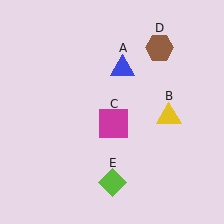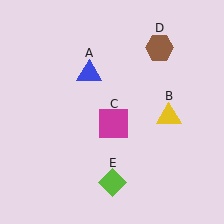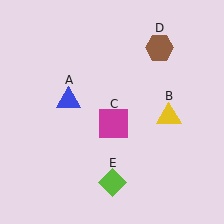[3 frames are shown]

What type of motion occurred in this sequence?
The blue triangle (object A) rotated counterclockwise around the center of the scene.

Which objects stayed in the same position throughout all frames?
Yellow triangle (object B) and magenta square (object C) and brown hexagon (object D) and lime diamond (object E) remained stationary.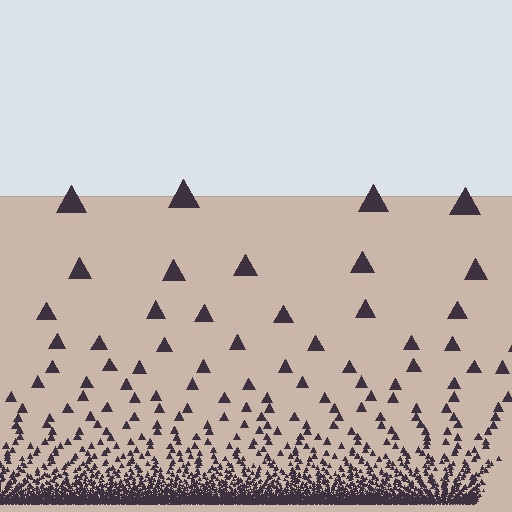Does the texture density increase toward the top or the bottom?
Density increases toward the bottom.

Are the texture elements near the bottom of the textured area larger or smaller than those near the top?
Smaller. The gradient is inverted — elements near the bottom are smaller and denser.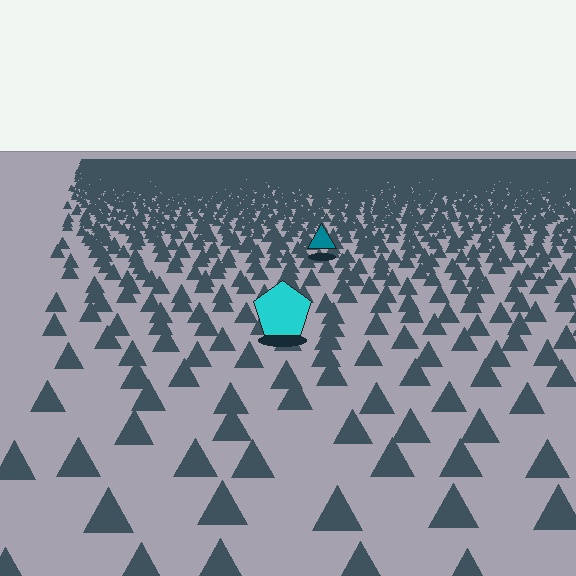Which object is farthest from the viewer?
The teal triangle is farthest from the viewer. It appears smaller and the ground texture around it is denser.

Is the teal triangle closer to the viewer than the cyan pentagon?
No. The cyan pentagon is closer — you can tell from the texture gradient: the ground texture is coarser near it.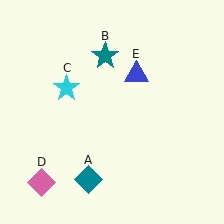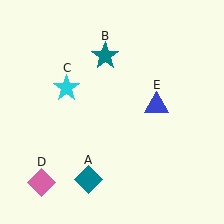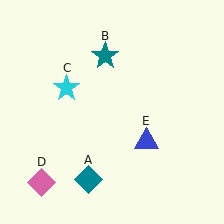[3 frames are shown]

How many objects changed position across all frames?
1 object changed position: blue triangle (object E).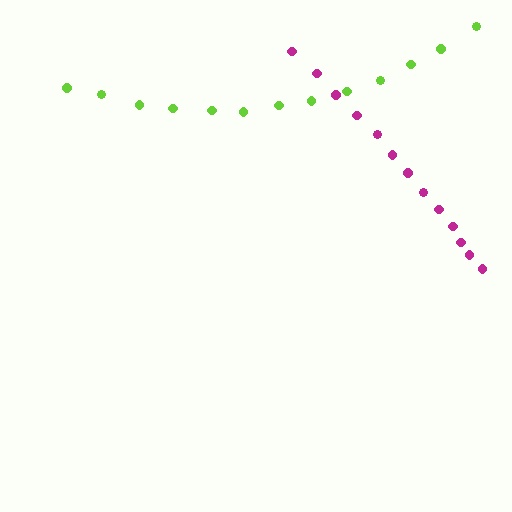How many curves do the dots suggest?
There are 2 distinct paths.